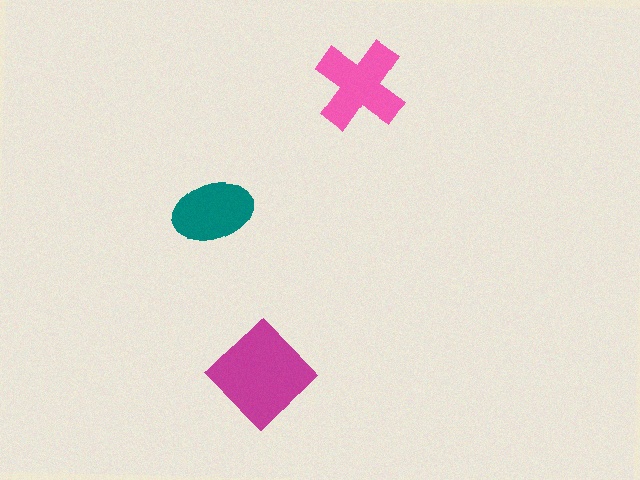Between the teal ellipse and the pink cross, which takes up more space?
The pink cross.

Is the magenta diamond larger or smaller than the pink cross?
Larger.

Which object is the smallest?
The teal ellipse.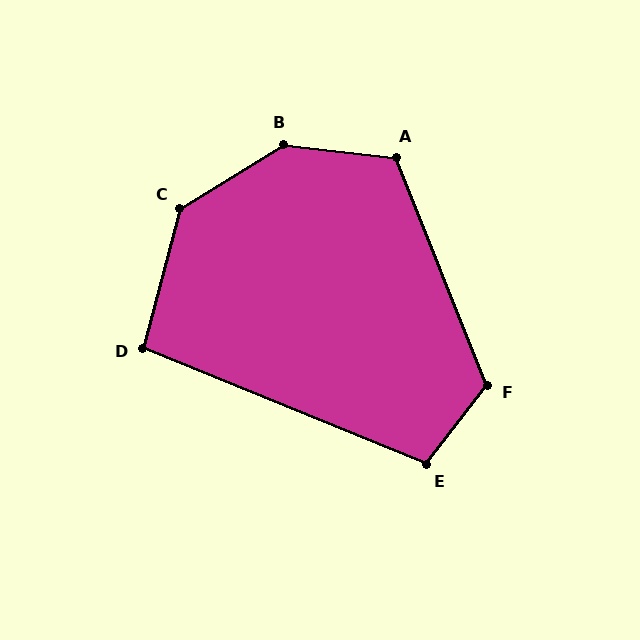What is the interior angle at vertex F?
Approximately 121 degrees (obtuse).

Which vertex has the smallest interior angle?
D, at approximately 98 degrees.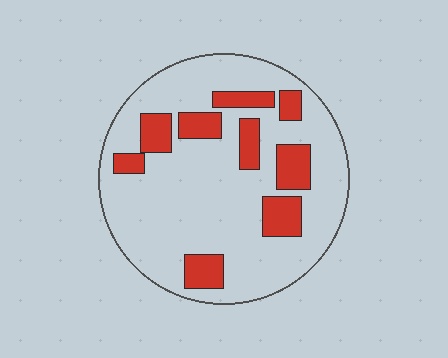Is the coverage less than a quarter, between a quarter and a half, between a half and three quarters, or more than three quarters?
Less than a quarter.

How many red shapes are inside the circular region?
9.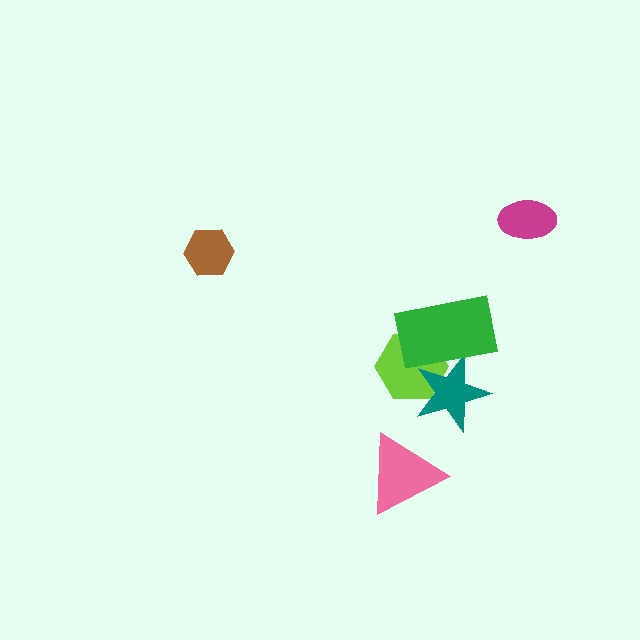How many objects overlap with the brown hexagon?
0 objects overlap with the brown hexagon.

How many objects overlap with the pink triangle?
0 objects overlap with the pink triangle.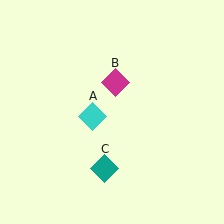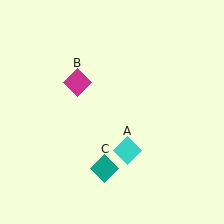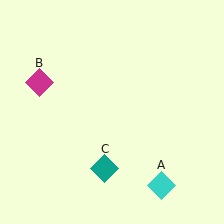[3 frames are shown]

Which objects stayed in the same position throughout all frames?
Teal diamond (object C) remained stationary.